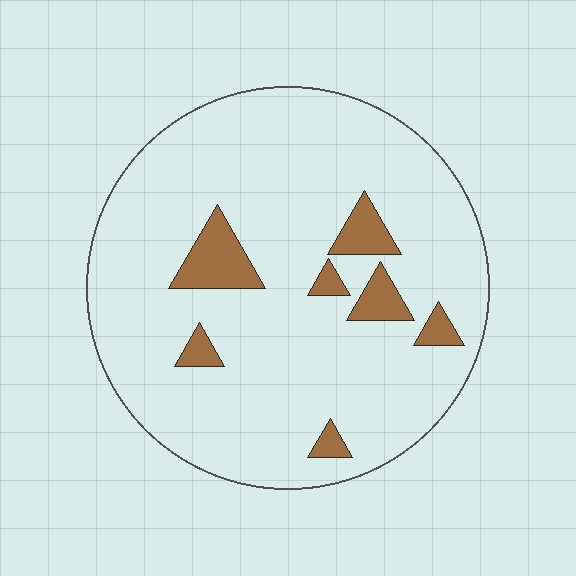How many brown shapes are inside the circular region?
7.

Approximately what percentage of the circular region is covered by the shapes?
Approximately 10%.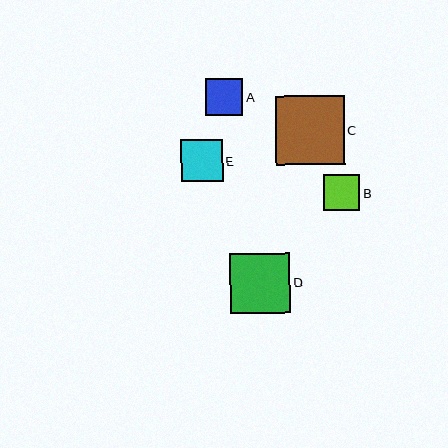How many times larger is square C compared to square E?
Square C is approximately 1.6 times the size of square E.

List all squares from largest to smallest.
From largest to smallest: C, D, E, A, B.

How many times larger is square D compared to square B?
Square D is approximately 1.7 times the size of square B.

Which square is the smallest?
Square B is the smallest with a size of approximately 36 pixels.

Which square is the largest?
Square C is the largest with a size of approximately 69 pixels.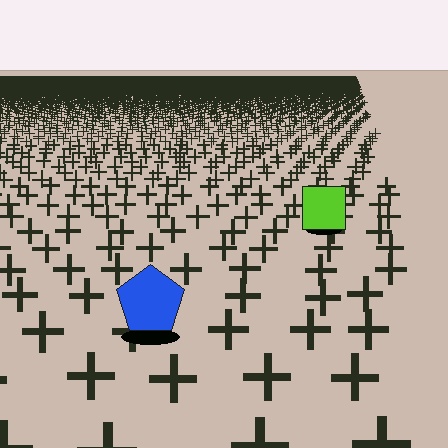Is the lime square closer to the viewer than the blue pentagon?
No. The blue pentagon is closer — you can tell from the texture gradient: the ground texture is coarser near it.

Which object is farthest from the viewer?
The lime square is farthest from the viewer. It appears smaller and the ground texture around it is denser.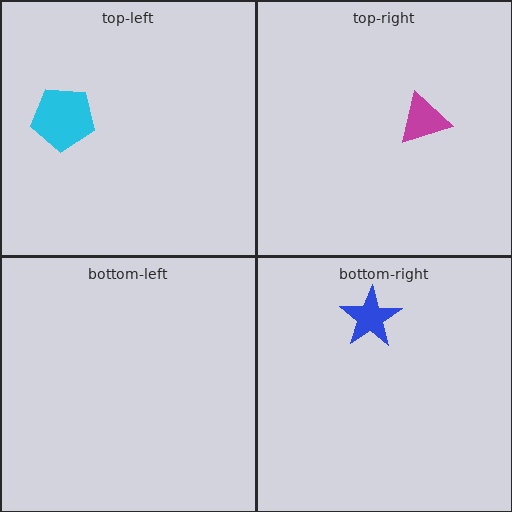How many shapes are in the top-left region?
1.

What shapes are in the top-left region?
The cyan pentagon.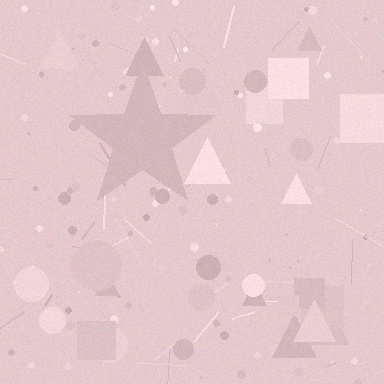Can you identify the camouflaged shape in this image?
The camouflaged shape is a star.